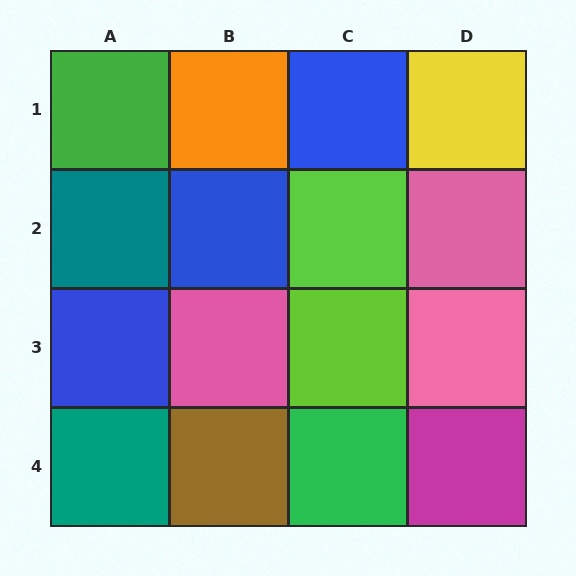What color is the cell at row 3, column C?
Lime.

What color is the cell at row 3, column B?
Pink.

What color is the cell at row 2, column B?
Blue.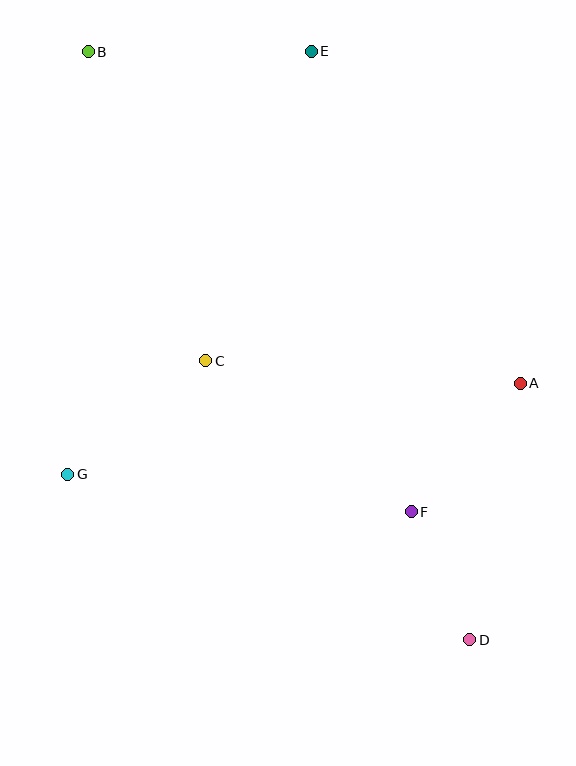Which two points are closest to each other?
Points D and F are closest to each other.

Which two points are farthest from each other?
Points B and D are farthest from each other.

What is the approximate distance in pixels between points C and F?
The distance between C and F is approximately 255 pixels.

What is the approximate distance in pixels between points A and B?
The distance between A and B is approximately 544 pixels.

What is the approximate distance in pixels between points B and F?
The distance between B and F is approximately 562 pixels.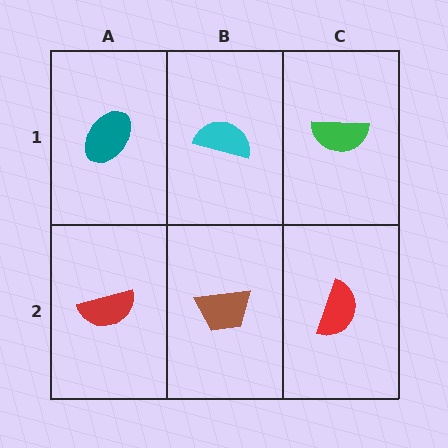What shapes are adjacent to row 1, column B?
A brown trapezoid (row 2, column B), a teal ellipse (row 1, column A), a green semicircle (row 1, column C).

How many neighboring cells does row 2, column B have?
3.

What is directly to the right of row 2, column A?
A brown trapezoid.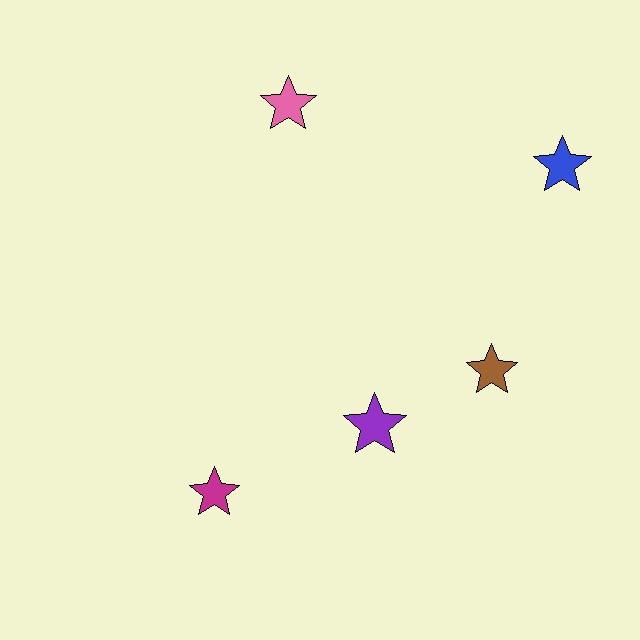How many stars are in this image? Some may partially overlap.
There are 5 stars.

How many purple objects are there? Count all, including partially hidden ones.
There is 1 purple object.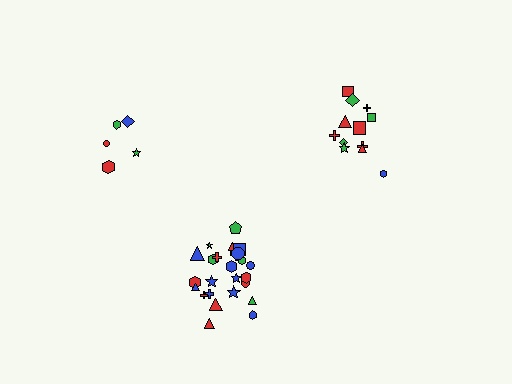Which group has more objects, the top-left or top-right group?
The top-right group.